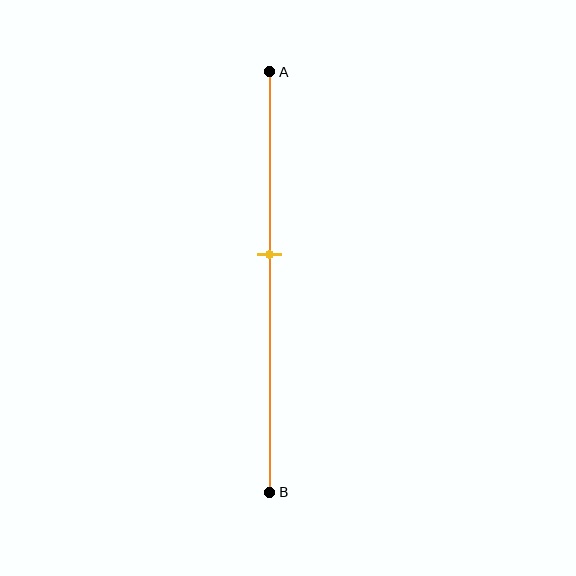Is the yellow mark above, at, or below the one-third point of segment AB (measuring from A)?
The yellow mark is below the one-third point of segment AB.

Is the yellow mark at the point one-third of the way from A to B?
No, the mark is at about 45% from A, not at the 33% one-third point.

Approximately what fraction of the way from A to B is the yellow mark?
The yellow mark is approximately 45% of the way from A to B.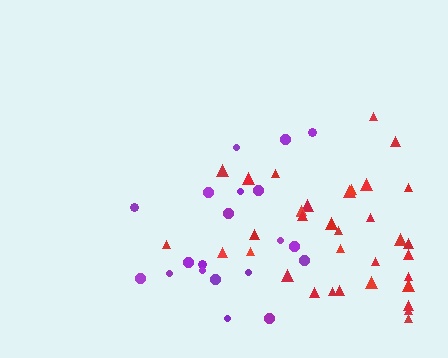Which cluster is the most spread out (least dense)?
Purple.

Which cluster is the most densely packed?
Red.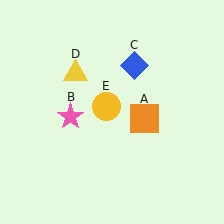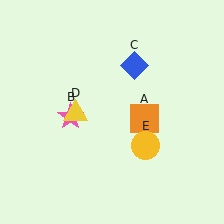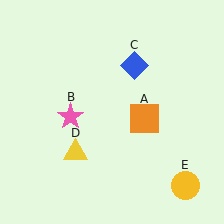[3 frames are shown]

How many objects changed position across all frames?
2 objects changed position: yellow triangle (object D), yellow circle (object E).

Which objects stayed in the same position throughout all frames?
Orange square (object A) and pink star (object B) and blue diamond (object C) remained stationary.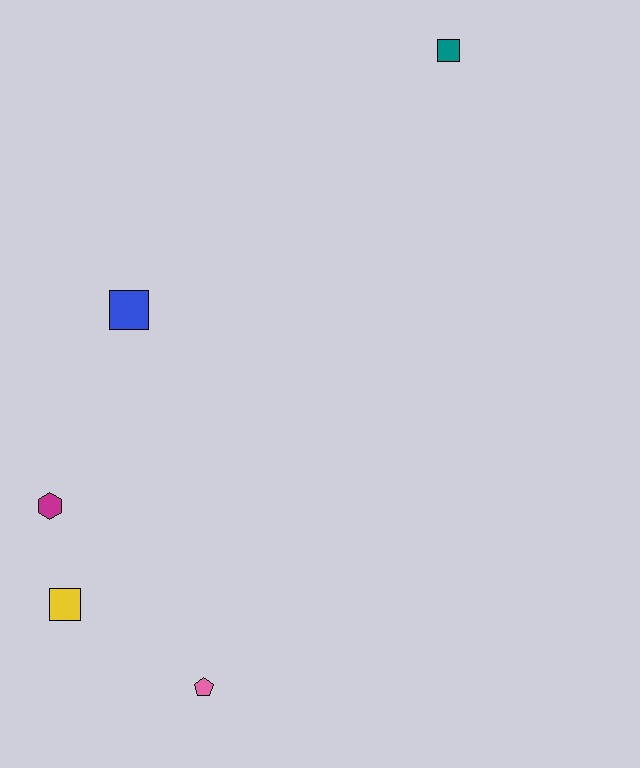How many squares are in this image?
There are 3 squares.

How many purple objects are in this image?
There are no purple objects.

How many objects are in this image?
There are 5 objects.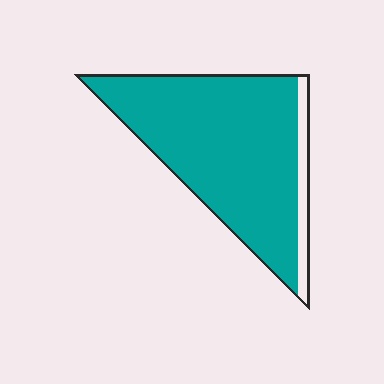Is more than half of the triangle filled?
Yes.